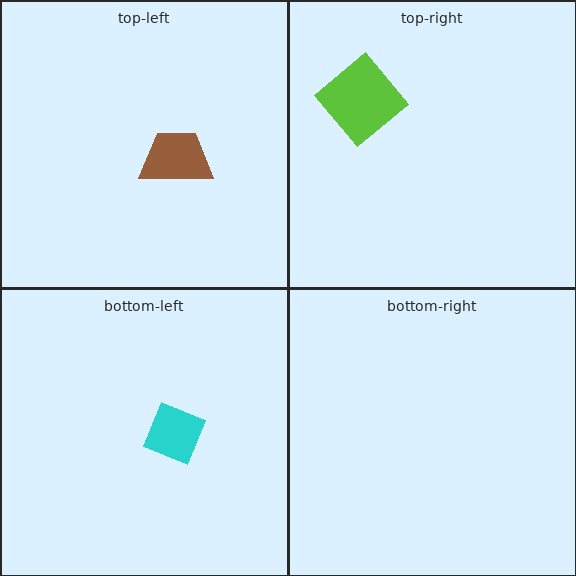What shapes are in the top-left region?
The brown trapezoid.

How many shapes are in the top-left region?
1.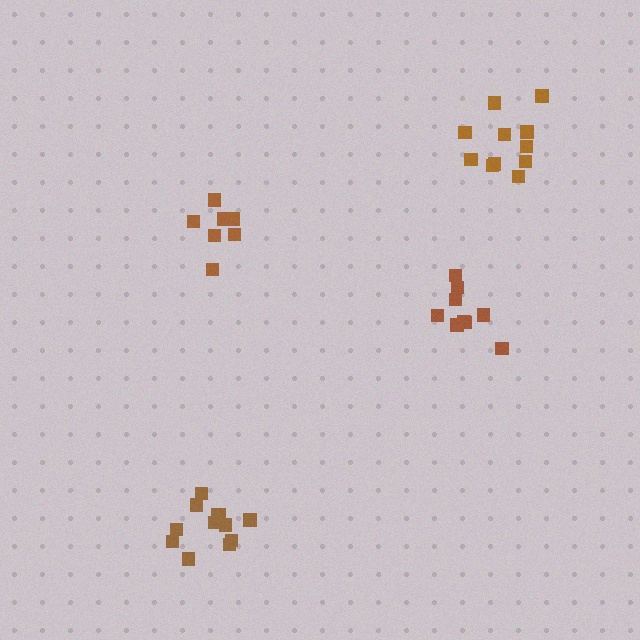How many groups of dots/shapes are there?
There are 4 groups.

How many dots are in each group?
Group 1: 7 dots, Group 2: 10 dots, Group 3: 12 dots, Group 4: 11 dots (40 total).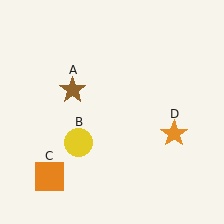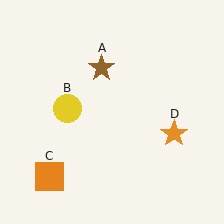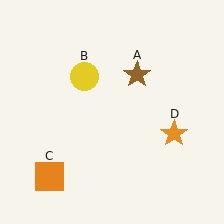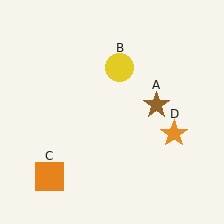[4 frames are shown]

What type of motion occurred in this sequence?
The brown star (object A), yellow circle (object B) rotated clockwise around the center of the scene.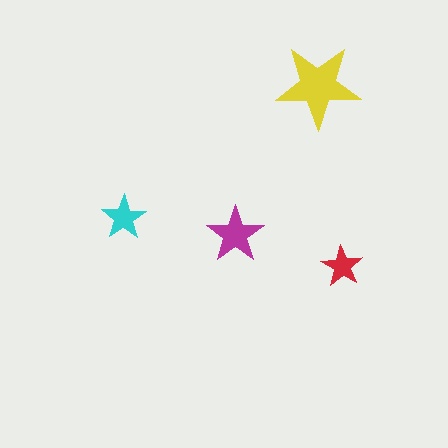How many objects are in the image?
There are 4 objects in the image.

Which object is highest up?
The yellow star is topmost.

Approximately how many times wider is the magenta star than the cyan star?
About 1.5 times wider.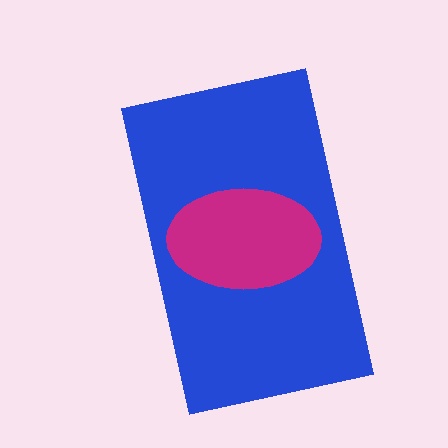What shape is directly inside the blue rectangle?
The magenta ellipse.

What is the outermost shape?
The blue rectangle.